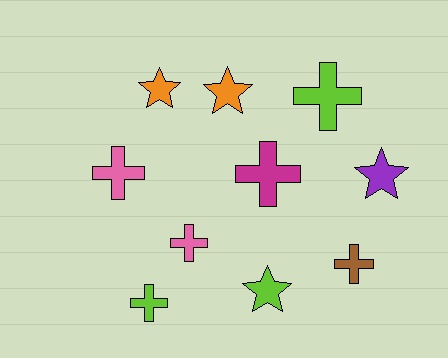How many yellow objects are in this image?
There are no yellow objects.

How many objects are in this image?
There are 10 objects.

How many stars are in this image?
There are 4 stars.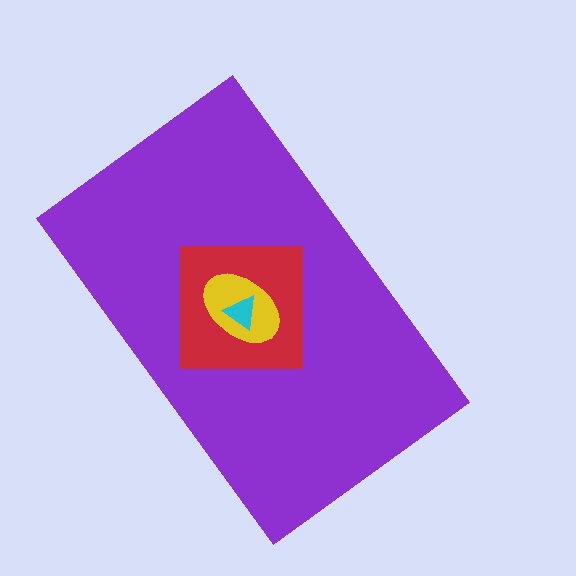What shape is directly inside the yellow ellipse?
The cyan triangle.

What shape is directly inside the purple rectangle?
The red square.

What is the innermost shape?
The cyan triangle.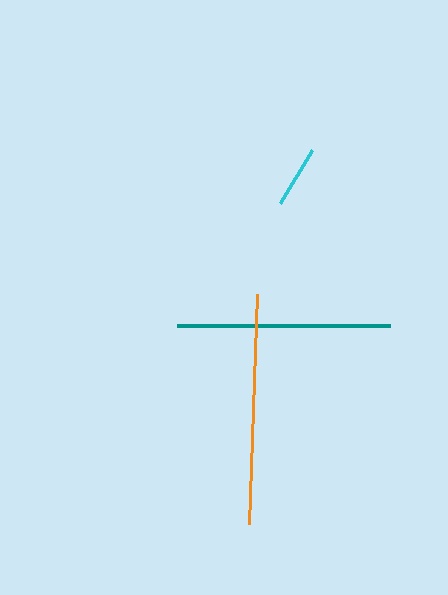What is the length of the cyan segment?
The cyan segment is approximately 61 pixels long.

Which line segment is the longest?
The orange line is the longest at approximately 230 pixels.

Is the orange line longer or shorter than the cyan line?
The orange line is longer than the cyan line.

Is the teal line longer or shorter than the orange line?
The orange line is longer than the teal line.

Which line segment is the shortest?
The cyan line is the shortest at approximately 61 pixels.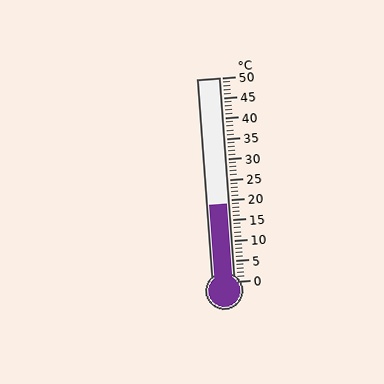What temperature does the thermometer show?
The thermometer shows approximately 19°C.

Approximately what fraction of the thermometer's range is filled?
The thermometer is filled to approximately 40% of its range.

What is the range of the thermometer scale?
The thermometer scale ranges from 0°C to 50°C.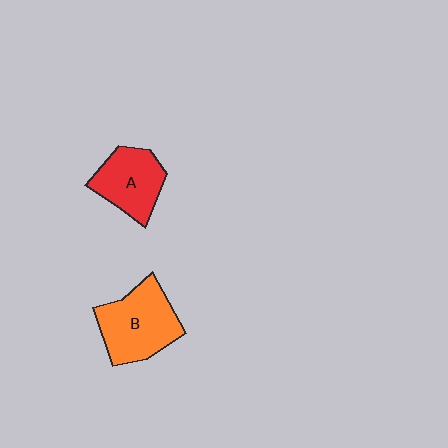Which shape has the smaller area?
Shape A (red).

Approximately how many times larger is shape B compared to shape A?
Approximately 1.3 times.